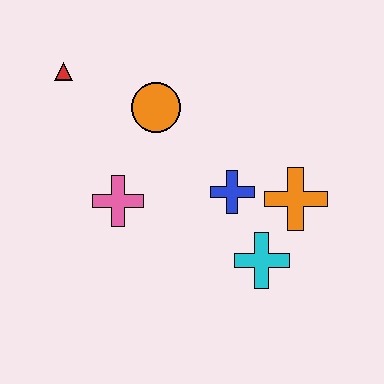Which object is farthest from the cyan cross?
The red triangle is farthest from the cyan cross.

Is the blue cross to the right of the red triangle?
Yes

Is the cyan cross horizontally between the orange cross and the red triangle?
Yes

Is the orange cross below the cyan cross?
No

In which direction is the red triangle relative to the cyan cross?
The red triangle is to the left of the cyan cross.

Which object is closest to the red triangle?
The orange circle is closest to the red triangle.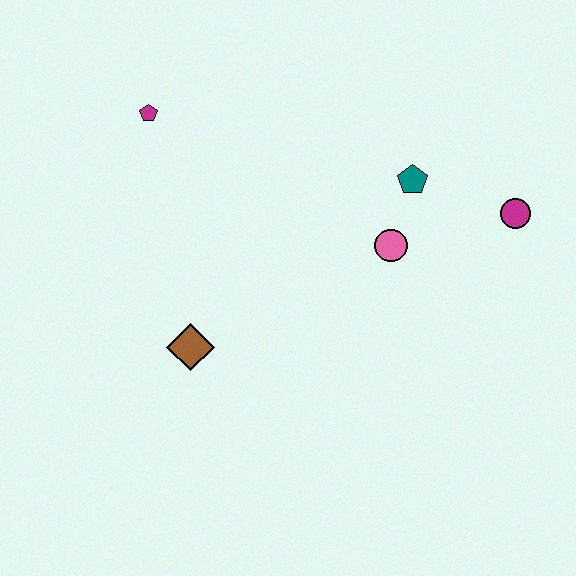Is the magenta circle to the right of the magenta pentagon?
Yes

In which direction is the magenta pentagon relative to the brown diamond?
The magenta pentagon is above the brown diamond.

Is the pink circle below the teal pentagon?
Yes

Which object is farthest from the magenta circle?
The magenta pentagon is farthest from the magenta circle.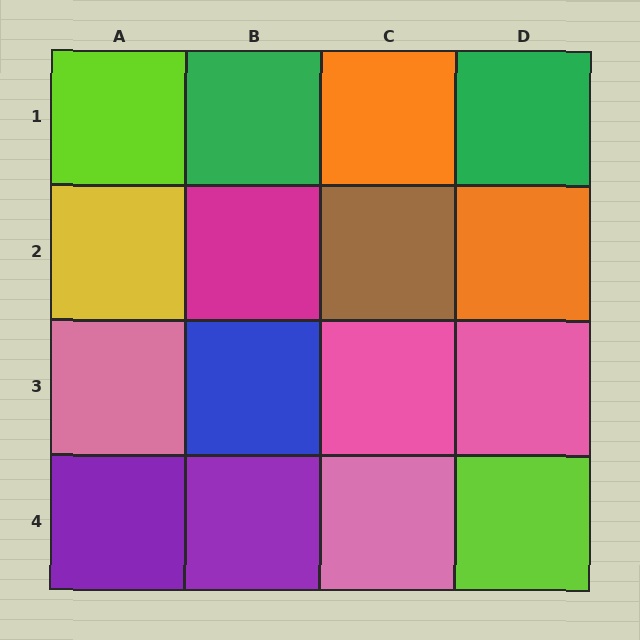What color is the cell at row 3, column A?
Pink.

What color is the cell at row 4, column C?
Pink.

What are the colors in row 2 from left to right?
Yellow, magenta, brown, orange.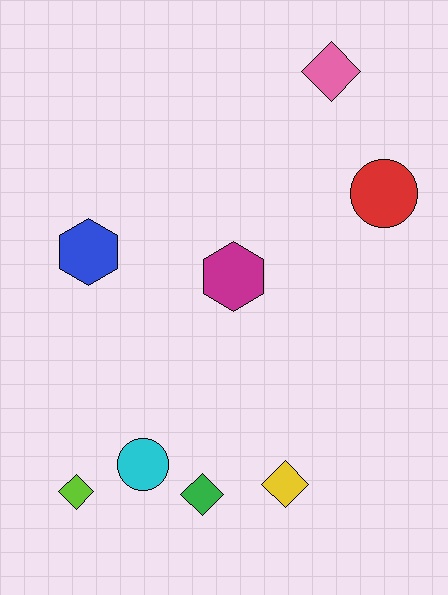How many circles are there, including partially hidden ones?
There are 2 circles.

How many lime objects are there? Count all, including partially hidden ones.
There is 1 lime object.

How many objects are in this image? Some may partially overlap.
There are 8 objects.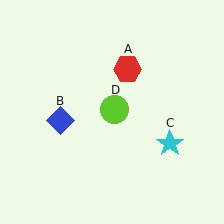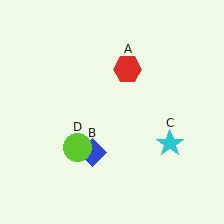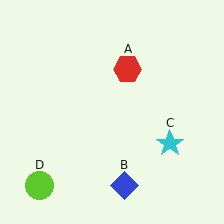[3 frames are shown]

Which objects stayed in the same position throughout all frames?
Red hexagon (object A) and cyan star (object C) remained stationary.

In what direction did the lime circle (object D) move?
The lime circle (object D) moved down and to the left.